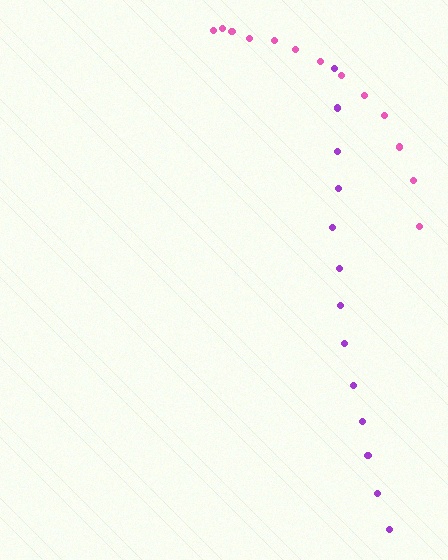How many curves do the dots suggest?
There are 2 distinct paths.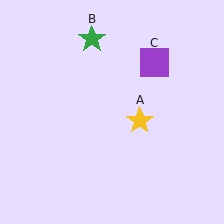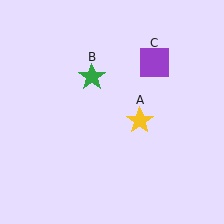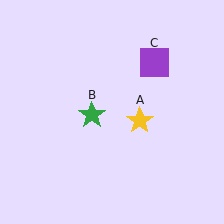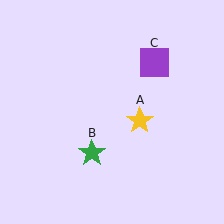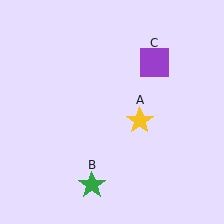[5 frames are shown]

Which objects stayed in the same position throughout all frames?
Yellow star (object A) and purple square (object C) remained stationary.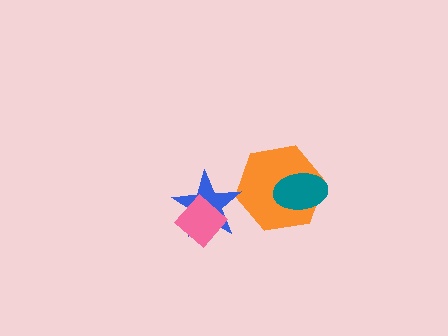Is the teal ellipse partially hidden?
No, no other shape covers it.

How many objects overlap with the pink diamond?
1 object overlaps with the pink diamond.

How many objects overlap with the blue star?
1 object overlaps with the blue star.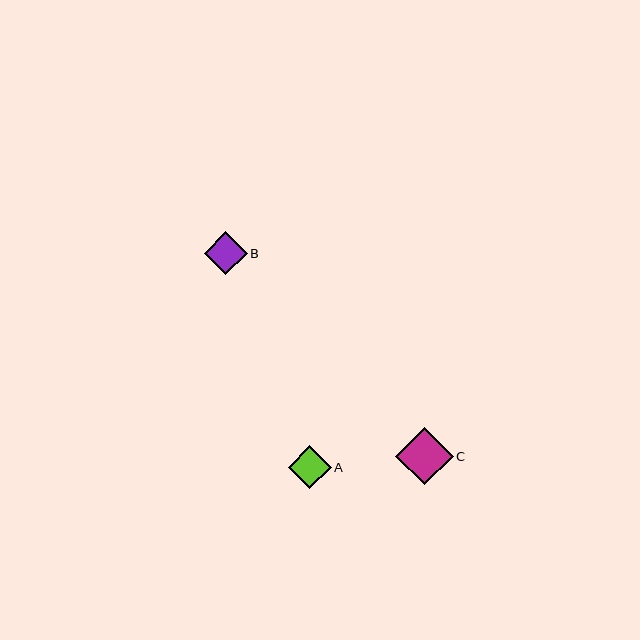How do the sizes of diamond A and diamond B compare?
Diamond A and diamond B are approximately the same size.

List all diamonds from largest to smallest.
From largest to smallest: C, A, B.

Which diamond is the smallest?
Diamond B is the smallest with a size of approximately 43 pixels.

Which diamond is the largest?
Diamond C is the largest with a size of approximately 58 pixels.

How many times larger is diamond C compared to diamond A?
Diamond C is approximately 1.3 times the size of diamond A.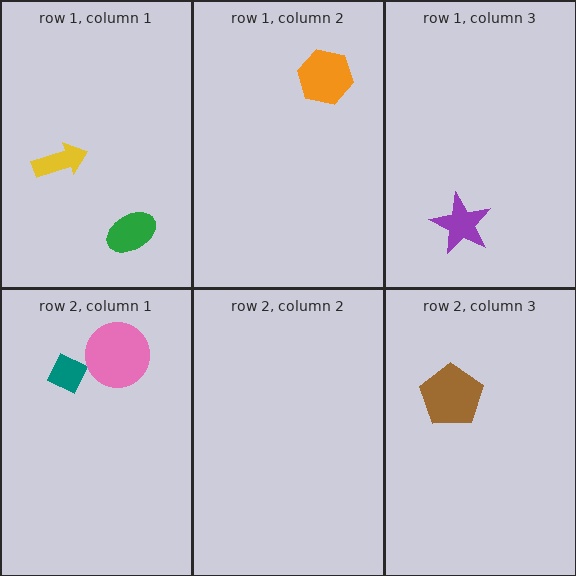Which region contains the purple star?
The row 1, column 3 region.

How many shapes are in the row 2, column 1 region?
2.